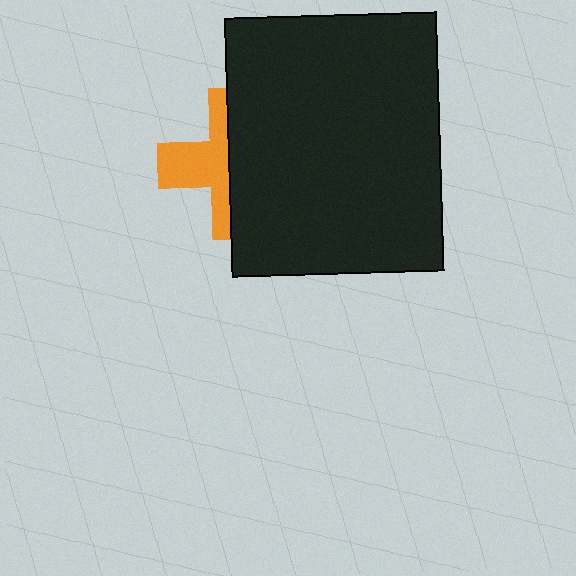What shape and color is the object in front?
The object in front is a black rectangle.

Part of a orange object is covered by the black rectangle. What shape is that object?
It is a cross.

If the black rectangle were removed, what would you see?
You would see the complete orange cross.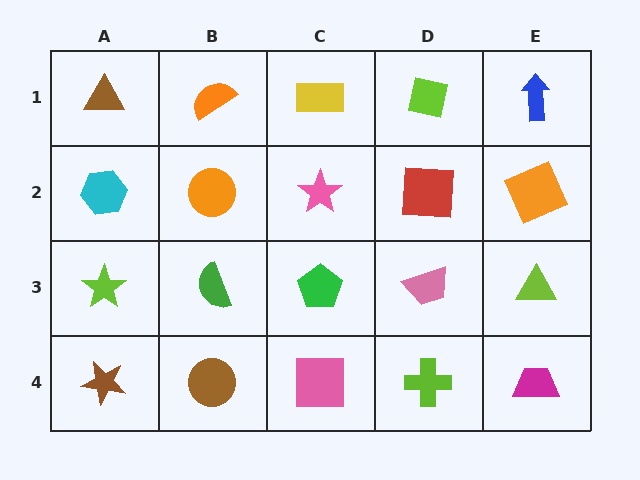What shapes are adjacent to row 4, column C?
A green pentagon (row 3, column C), a brown circle (row 4, column B), a lime cross (row 4, column D).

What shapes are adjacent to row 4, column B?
A green semicircle (row 3, column B), a brown star (row 4, column A), a pink square (row 4, column C).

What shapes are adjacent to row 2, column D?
A lime square (row 1, column D), a pink trapezoid (row 3, column D), a pink star (row 2, column C), an orange square (row 2, column E).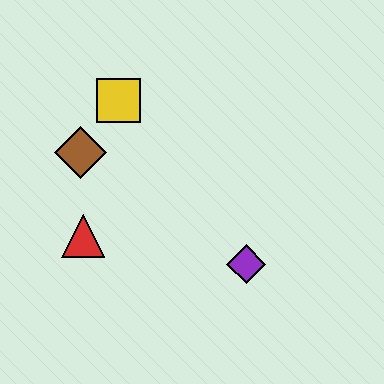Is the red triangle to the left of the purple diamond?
Yes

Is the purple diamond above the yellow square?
No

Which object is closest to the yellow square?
The brown diamond is closest to the yellow square.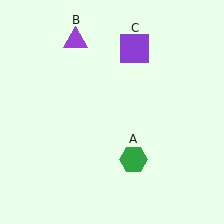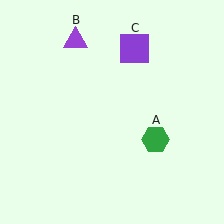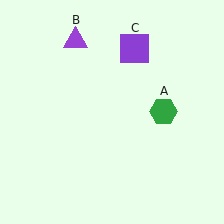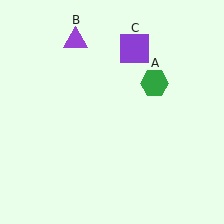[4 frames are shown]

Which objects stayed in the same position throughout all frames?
Purple triangle (object B) and purple square (object C) remained stationary.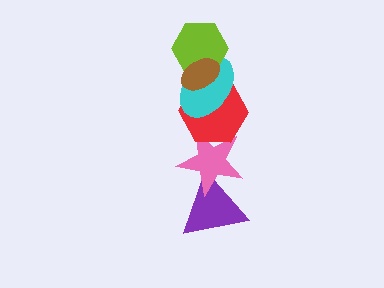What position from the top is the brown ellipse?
The brown ellipse is 1st from the top.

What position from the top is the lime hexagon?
The lime hexagon is 2nd from the top.